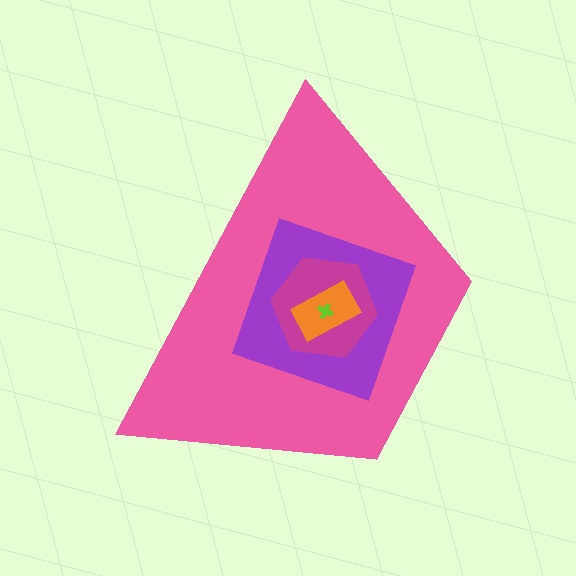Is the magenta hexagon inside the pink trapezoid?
Yes.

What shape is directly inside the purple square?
The magenta hexagon.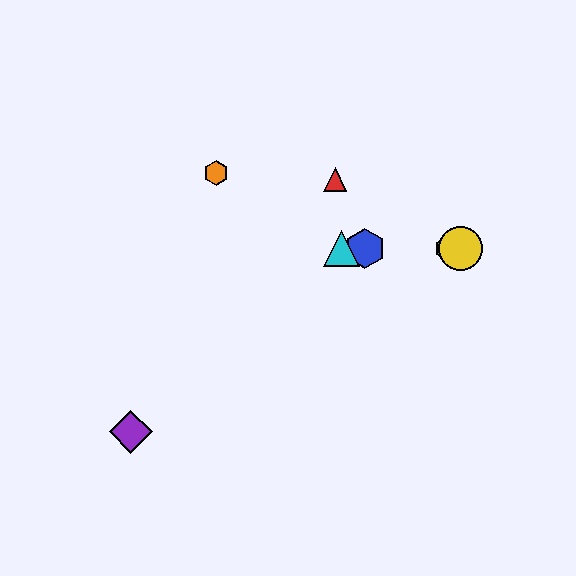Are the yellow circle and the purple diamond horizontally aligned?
No, the yellow circle is at y≈248 and the purple diamond is at y≈432.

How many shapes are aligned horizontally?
4 shapes (the blue hexagon, the green hexagon, the yellow circle, the cyan triangle) are aligned horizontally.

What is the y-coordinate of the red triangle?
The red triangle is at y≈179.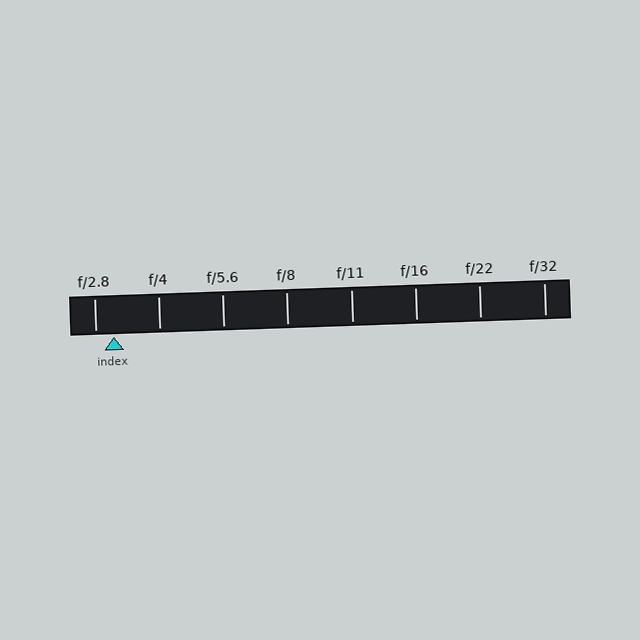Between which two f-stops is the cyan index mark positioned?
The index mark is between f/2.8 and f/4.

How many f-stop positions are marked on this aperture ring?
There are 8 f-stop positions marked.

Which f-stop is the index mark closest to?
The index mark is closest to f/2.8.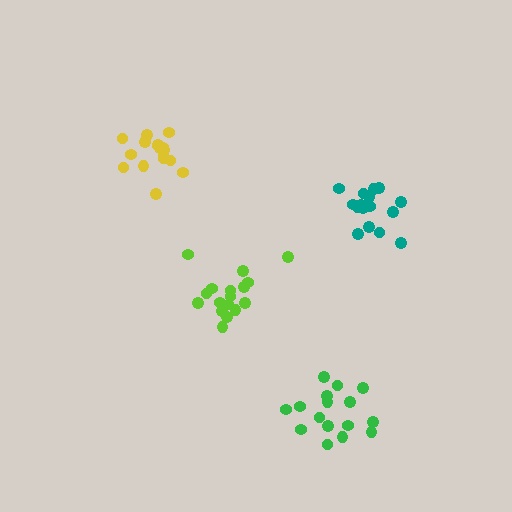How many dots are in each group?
Group 1: 17 dots, Group 2: 17 dots, Group 3: 16 dots, Group 4: 16 dots (66 total).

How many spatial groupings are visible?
There are 4 spatial groupings.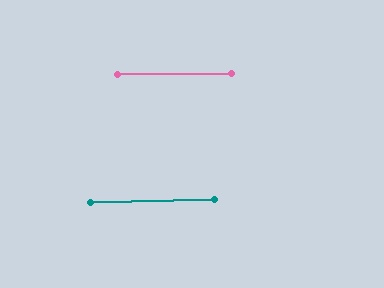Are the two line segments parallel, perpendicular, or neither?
Parallel — their directions differ by only 0.7°.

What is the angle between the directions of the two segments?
Approximately 1 degree.